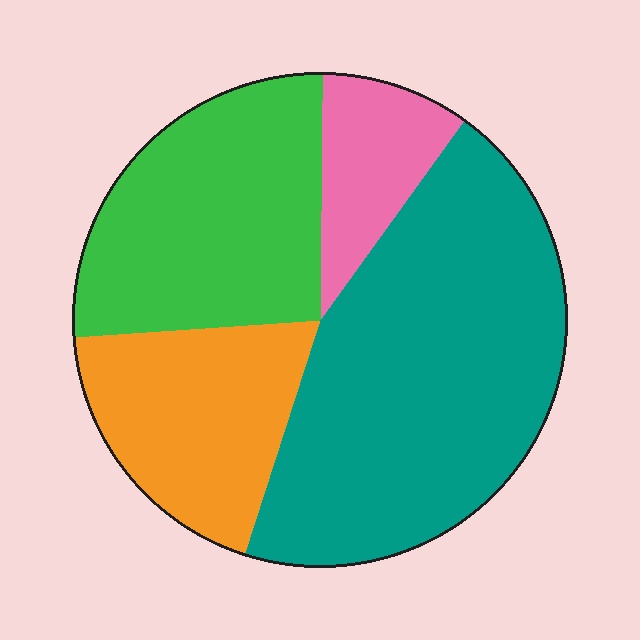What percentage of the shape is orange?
Orange takes up about one fifth (1/5) of the shape.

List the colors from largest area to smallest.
From largest to smallest: teal, green, orange, pink.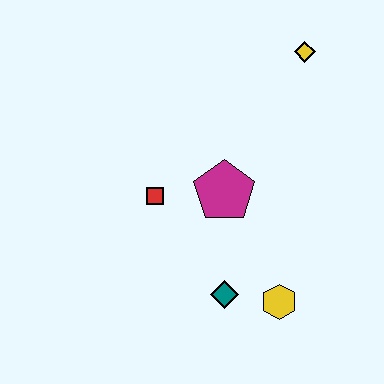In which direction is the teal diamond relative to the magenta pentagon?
The teal diamond is below the magenta pentagon.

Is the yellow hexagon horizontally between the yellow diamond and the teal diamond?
Yes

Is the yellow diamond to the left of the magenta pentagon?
No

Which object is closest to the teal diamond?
The yellow hexagon is closest to the teal diamond.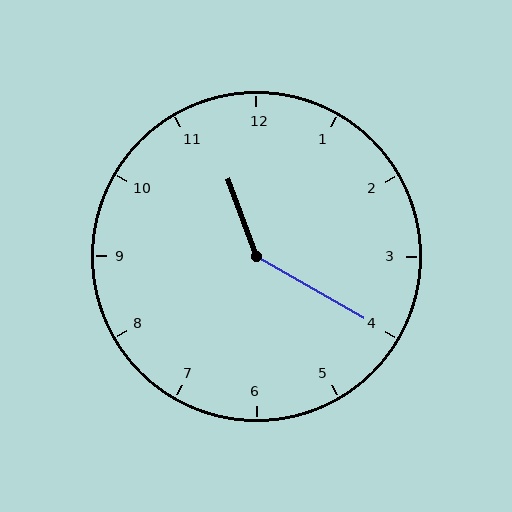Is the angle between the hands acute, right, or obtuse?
It is obtuse.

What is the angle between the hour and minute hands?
Approximately 140 degrees.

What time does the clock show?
11:20.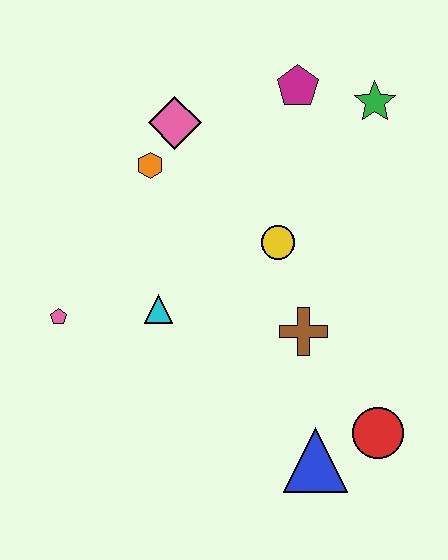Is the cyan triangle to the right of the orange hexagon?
Yes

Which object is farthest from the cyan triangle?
The green star is farthest from the cyan triangle.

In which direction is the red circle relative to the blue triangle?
The red circle is to the right of the blue triangle.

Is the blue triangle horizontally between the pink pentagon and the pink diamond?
No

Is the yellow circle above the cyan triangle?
Yes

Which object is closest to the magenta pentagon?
The green star is closest to the magenta pentagon.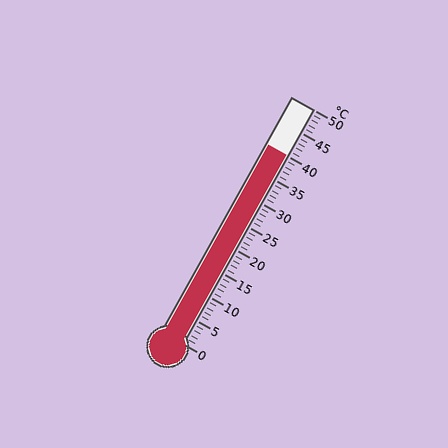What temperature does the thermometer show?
The thermometer shows approximately 40°C.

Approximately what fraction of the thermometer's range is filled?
The thermometer is filled to approximately 80% of its range.